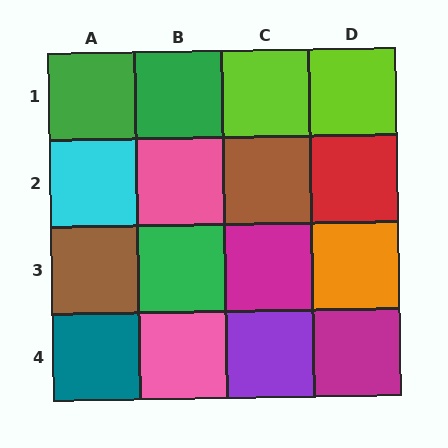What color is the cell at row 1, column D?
Lime.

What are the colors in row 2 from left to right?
Cyan, pink, brown, red.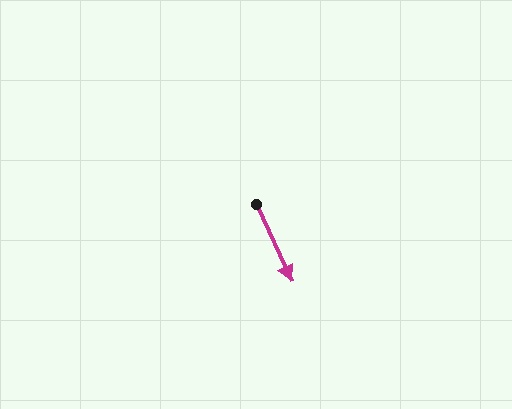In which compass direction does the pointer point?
Southeast.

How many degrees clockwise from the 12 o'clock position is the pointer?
Approximately 155 degrees.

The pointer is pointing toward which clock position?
Roughly 5 o'clock.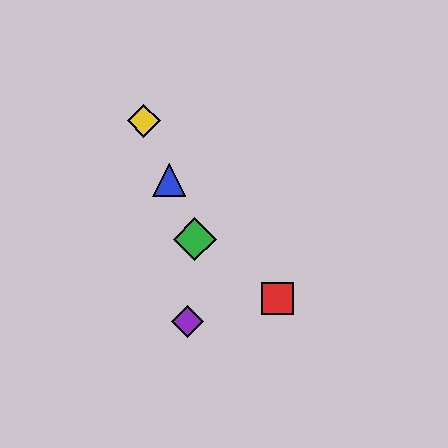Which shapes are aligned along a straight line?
The blue triangle, the green diamond, the yellow diamond are aligned along a straight line.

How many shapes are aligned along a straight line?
3 shapes (the blue triangle, the green diamond, the yellow diamond) are aligned along a straight line.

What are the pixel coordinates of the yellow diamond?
The yellow diamond is at (144, 121).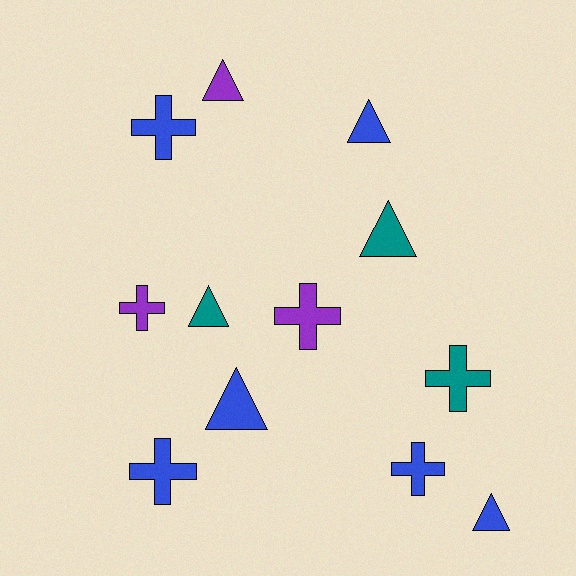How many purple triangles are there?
There is 1 purple triangle.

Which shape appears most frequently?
Triangle, with 6 objects.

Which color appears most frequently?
Blue, with 6 objects.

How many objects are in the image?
There are 12 objects.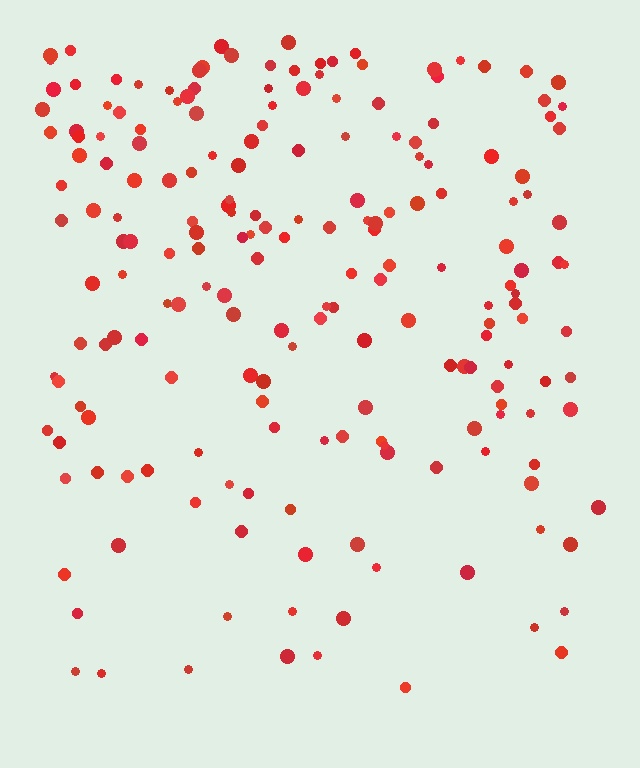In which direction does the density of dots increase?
From bottom to top, with the top side densest.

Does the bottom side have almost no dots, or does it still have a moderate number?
Still a moderate number, just noticeably fewer than the top.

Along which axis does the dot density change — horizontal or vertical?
Vertical.